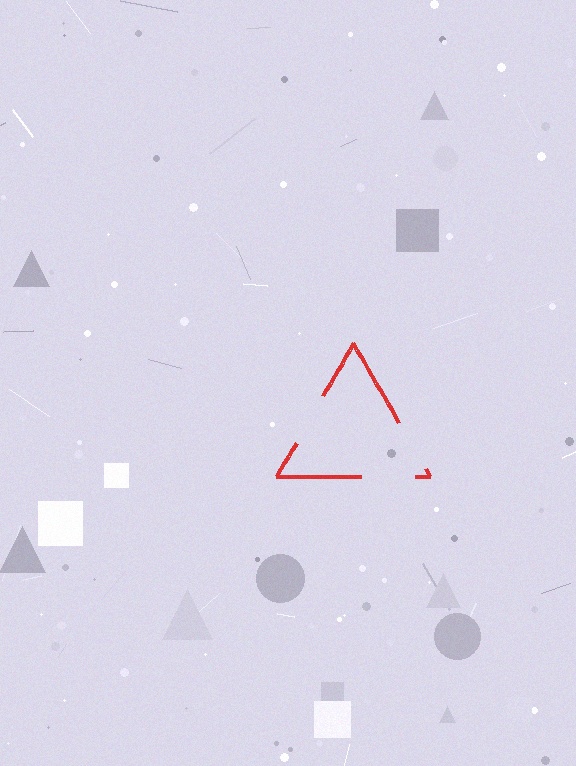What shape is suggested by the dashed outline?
The dashed outline suggests a triangle.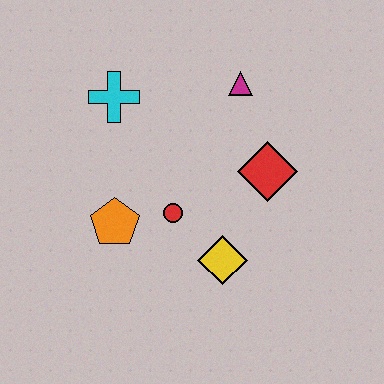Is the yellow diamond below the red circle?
Yes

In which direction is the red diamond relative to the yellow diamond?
The red diamond is above the yellow diamond.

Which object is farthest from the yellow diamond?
The cyan cross is farthest from the yellow diamond.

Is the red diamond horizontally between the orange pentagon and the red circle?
No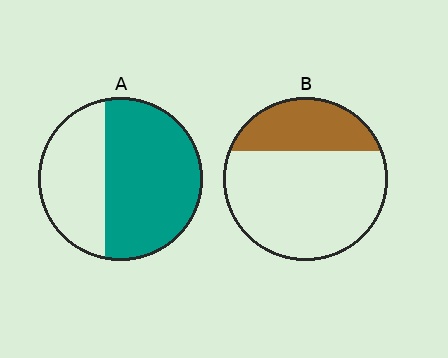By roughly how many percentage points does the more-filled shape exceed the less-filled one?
By roughly 35 percentage points (A over B).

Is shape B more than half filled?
No.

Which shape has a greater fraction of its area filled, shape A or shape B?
Shape A.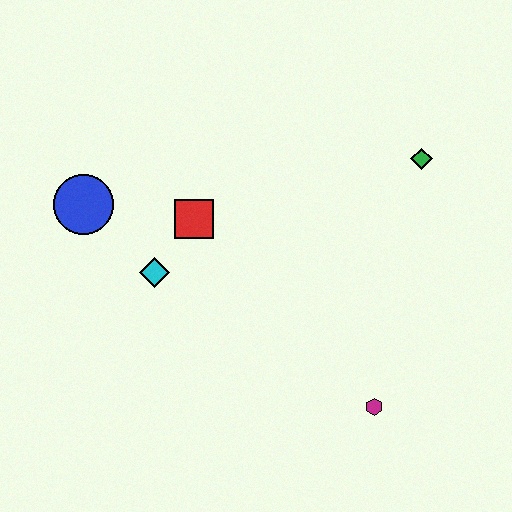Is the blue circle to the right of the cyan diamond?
No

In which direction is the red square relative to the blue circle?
The red square is to the right of the blue circle.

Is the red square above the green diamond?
No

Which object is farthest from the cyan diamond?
The green diamond is farthest from the cyan diamond.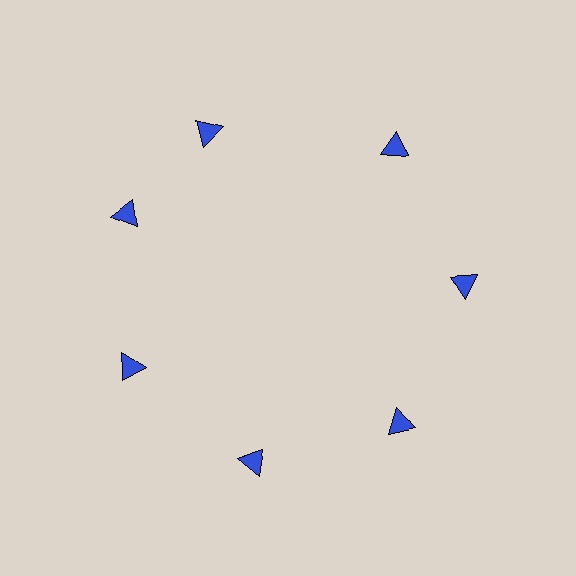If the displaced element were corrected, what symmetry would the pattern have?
It would have 7-fold rotational symmetry — the pattern would map onto itself every 51 degrees.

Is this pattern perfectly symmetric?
No. The 7 blue triangles are arranged in a ring, but one element near the 12 o'clock position is rotated out of alignment along the ring, breaking the 7-fold rotational symmetry.